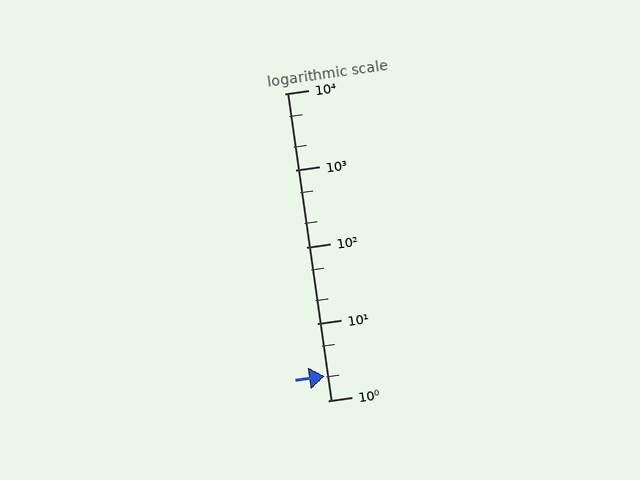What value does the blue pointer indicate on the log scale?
The pointer indicates approximately 2.1.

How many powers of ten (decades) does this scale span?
The scale spans 4 decades, from 1 to 10000.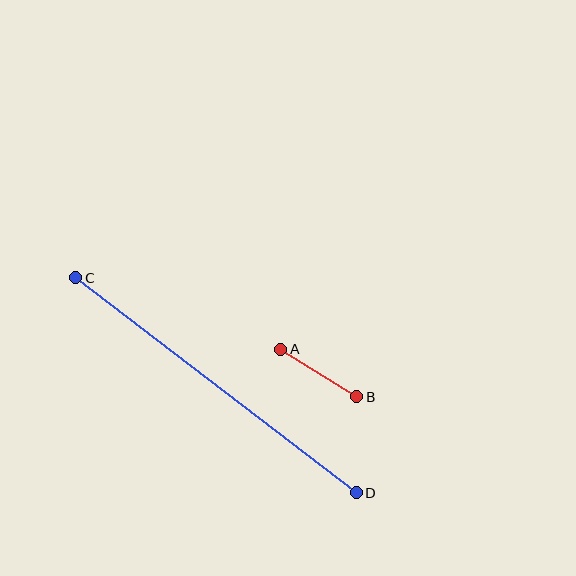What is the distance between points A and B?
The distance is approximately 90 pixels.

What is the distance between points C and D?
The distance is approximately 354 pixels.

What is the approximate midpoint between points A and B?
The midpoint is at approximately (319, 373) pixels.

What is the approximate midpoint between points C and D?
The midpoint is at approximately (216, 385) pixels.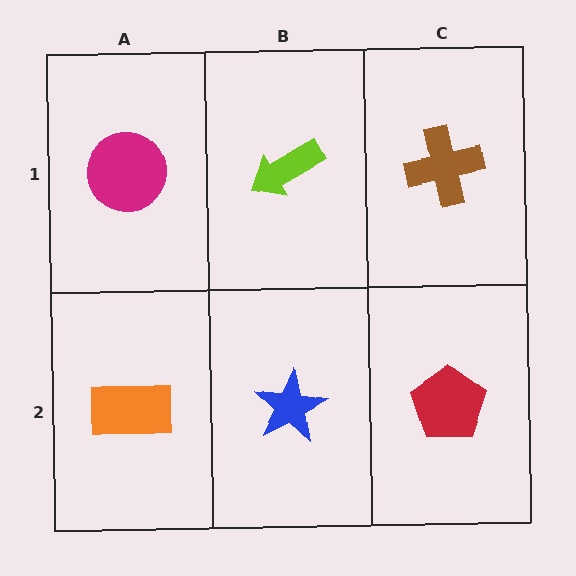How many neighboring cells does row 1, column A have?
2.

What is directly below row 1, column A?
An orange rectangle.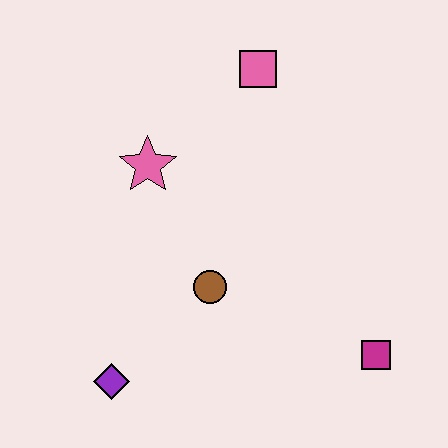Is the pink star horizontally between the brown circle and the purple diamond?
Yes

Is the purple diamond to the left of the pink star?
Yes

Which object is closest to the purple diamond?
The brown circle is closest to the purple diamond.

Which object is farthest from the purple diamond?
The pink square is farthest from the purple diamond.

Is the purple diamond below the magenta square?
Yes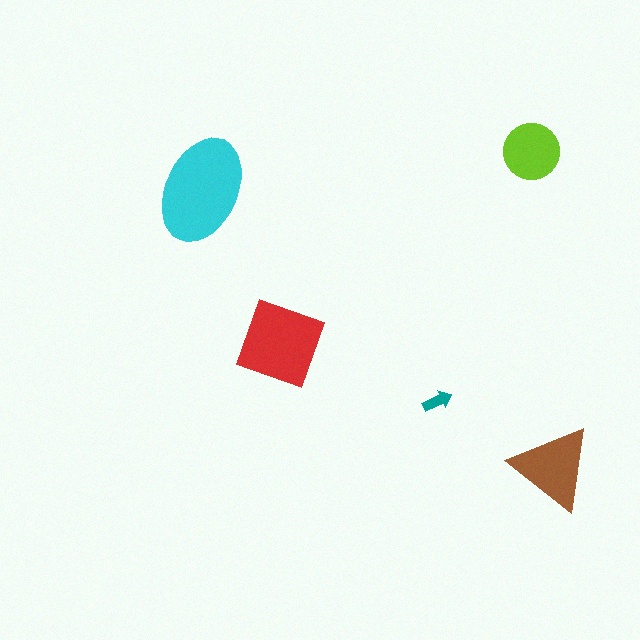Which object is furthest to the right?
The brown triangle is rightmost.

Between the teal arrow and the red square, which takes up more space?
The red square.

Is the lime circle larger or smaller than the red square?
Smaller.